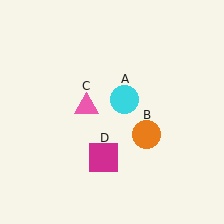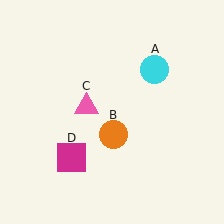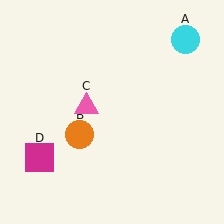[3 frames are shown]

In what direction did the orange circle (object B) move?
The orange circle (object B) moved left.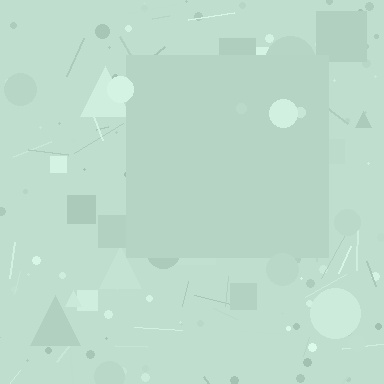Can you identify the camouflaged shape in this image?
The camouflaged shape is a square.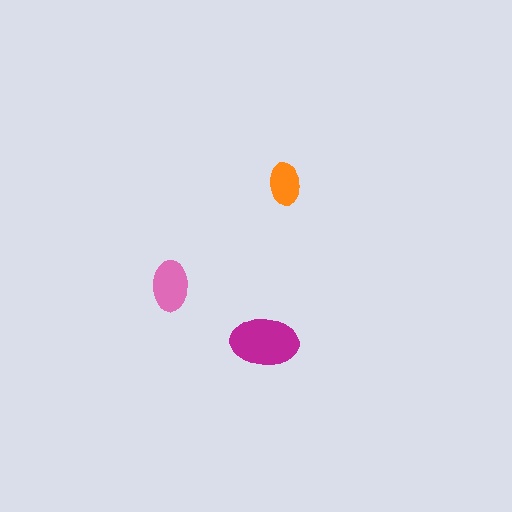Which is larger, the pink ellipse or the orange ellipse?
The pink one.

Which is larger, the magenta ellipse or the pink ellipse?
The magenta one.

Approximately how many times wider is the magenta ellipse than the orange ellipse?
About 1.5 times wider.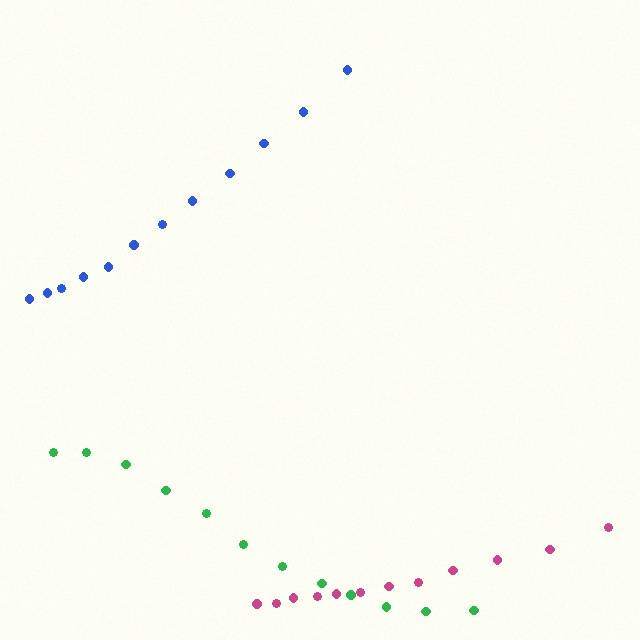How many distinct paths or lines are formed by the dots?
There are 3 distinct paths.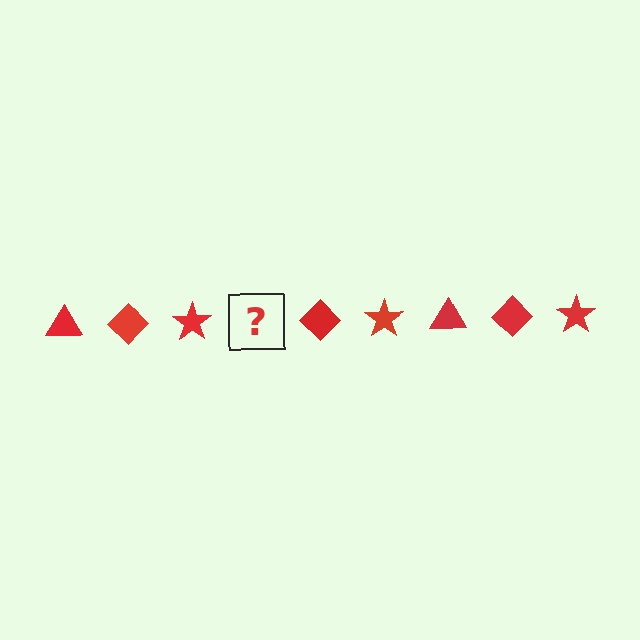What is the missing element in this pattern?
The missing element is a red triangle.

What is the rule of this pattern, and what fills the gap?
The rule is that the pattern cycles through triangle, diamond, star shapes in red. The gap should be filled with a red triangle.